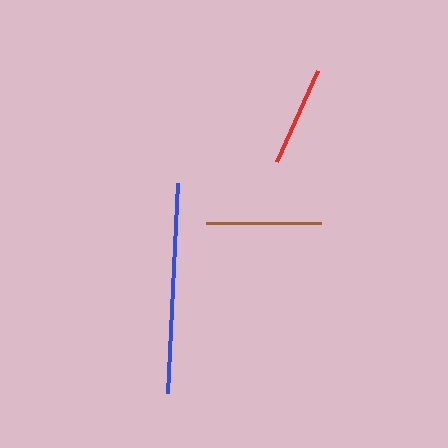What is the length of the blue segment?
The blue segment is approximately 211 pixels long.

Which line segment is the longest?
The blue line is the longest at approximately 211 pixels.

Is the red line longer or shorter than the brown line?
The brown line is longer than the red line.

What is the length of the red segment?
The red segment is approximately 100 pixels long.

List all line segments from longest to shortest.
From longest to shortest: blue, brown, red.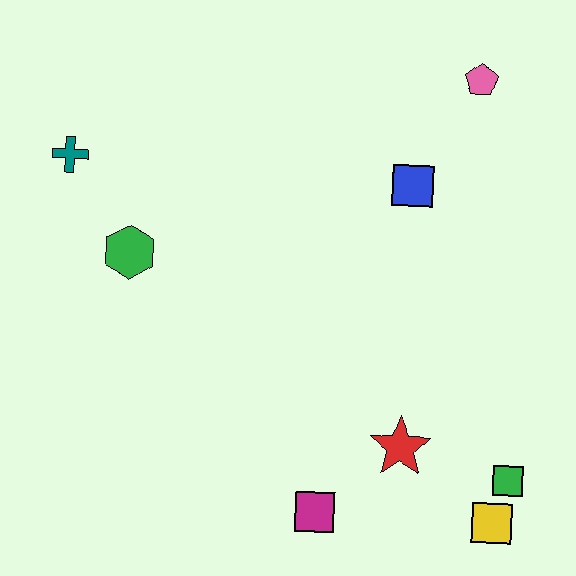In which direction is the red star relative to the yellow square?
The red star is to the left of the yellow square.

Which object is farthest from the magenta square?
The pink pentagon is farthest from the magenta square.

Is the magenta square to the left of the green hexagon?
No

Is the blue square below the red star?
No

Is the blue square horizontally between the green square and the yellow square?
No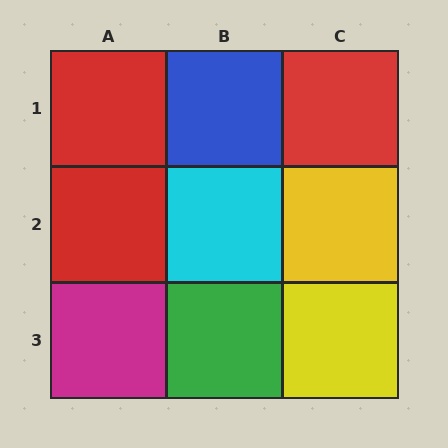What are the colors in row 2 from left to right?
Red, cyan, yellow.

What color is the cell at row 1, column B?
Blue.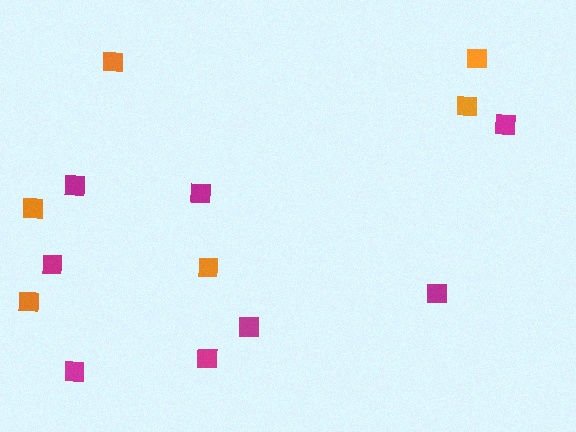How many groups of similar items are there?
There are 2 groups: one group of magenta squares (8) and one group of orange squares (6).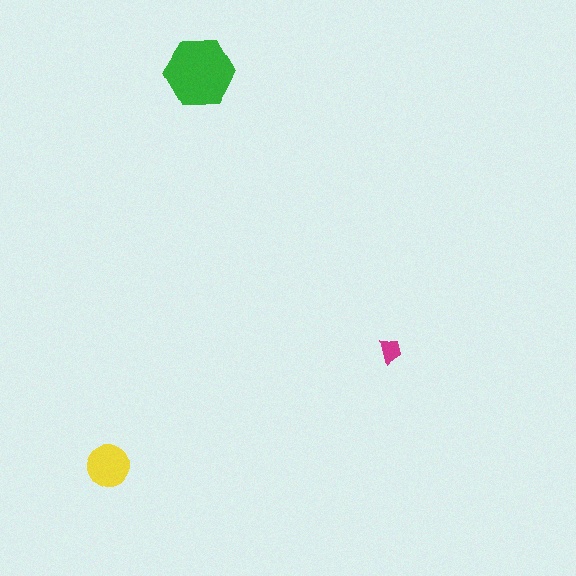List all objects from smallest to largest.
The magenta trapezoid, the yellow circle, the green hexagon.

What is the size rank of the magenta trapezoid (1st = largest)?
3rd.